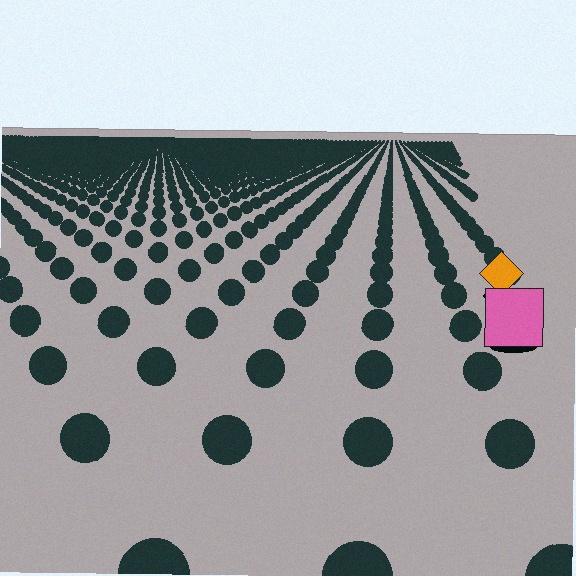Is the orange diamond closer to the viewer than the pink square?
No. The pink square is closer — you can tell from the texture gradient: the ground texture is coarser near it.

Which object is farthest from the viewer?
The orange diamond is farthest from the viewer. It appears smaller and the ground texture around it is denser.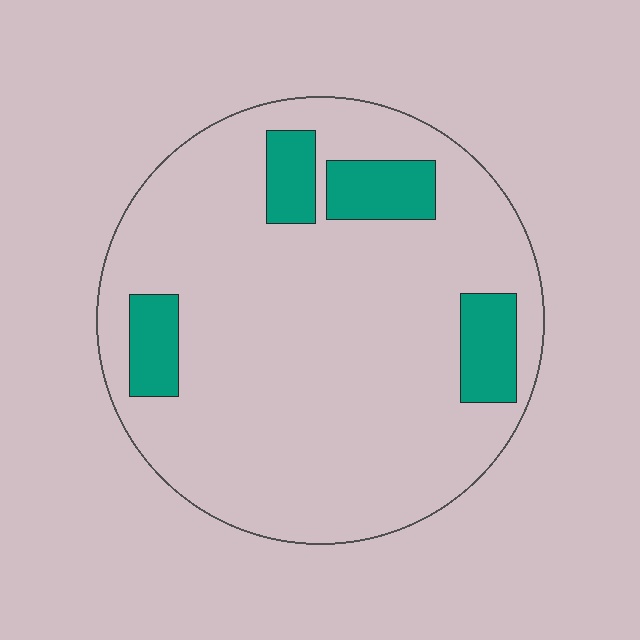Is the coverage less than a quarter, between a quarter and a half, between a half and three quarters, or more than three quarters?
Less than a quarter.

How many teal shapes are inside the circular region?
4.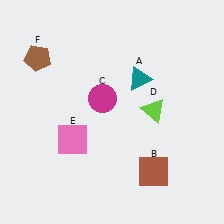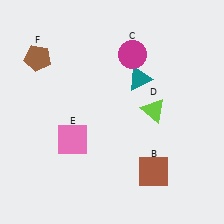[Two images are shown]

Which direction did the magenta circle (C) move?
The magenta circle (C) moved up.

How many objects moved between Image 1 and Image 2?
1 object moved between the two images.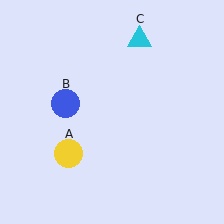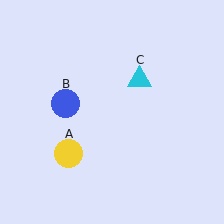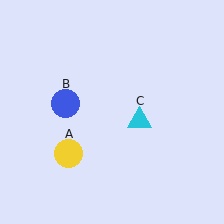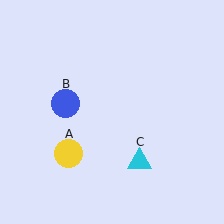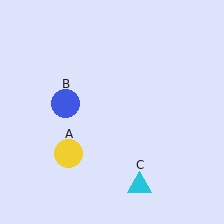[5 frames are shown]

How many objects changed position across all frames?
1 object changed position: cyan triangle (object C).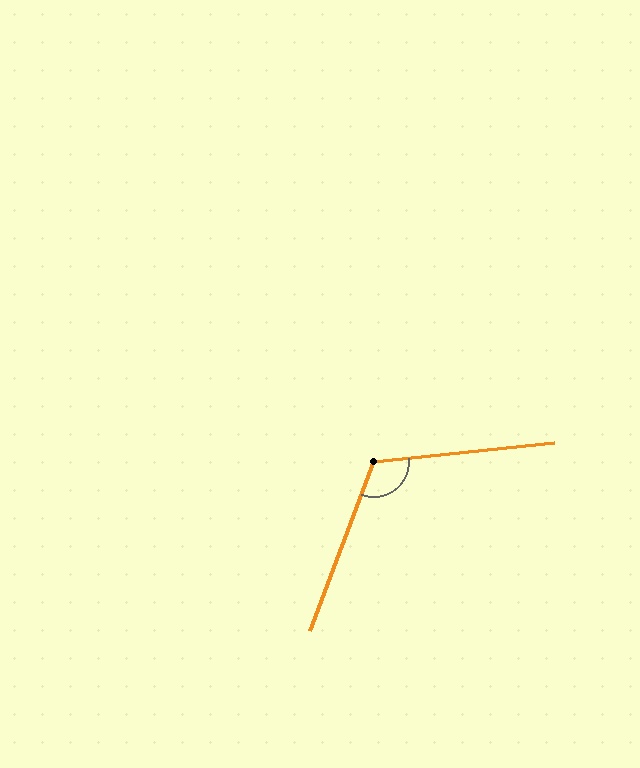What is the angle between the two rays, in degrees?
Approximately 117 degrees.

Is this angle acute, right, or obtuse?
It is obtuse.